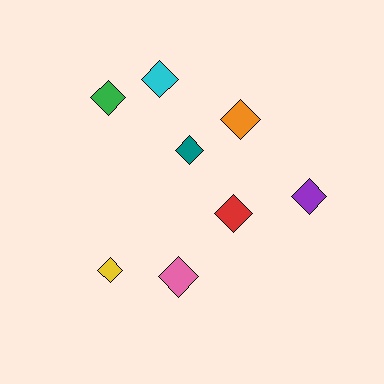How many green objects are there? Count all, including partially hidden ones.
There is 1 green object.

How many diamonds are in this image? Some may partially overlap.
There are 8 diamonds.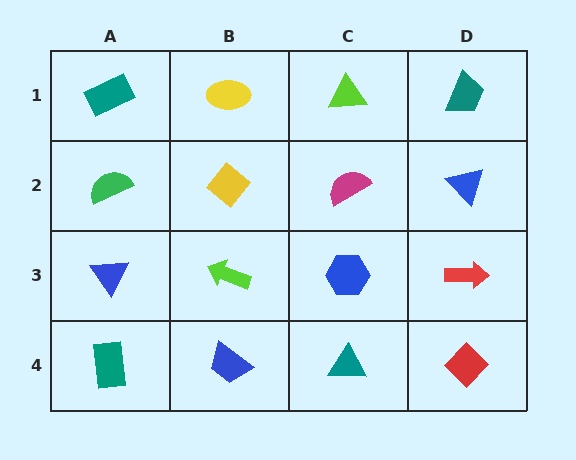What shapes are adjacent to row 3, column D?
A blue triangle (row 2, column D), a red diamond (row 4, column D), a blue hexagon (row 3, column C).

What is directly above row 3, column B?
A yellow diamond.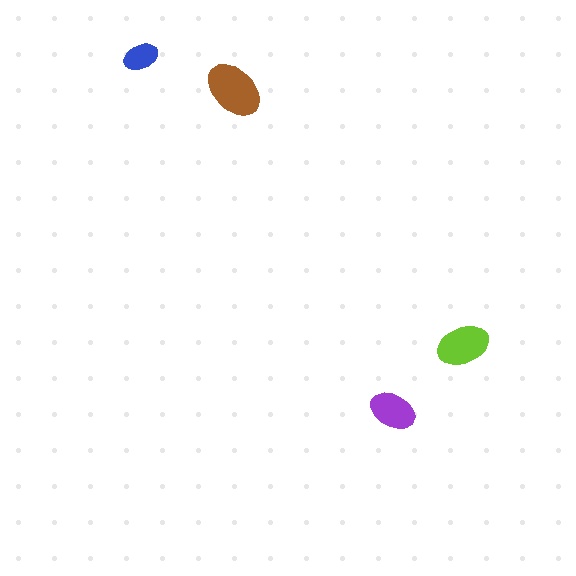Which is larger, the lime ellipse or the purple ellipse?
The lime one.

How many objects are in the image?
There are 4 objects in the image.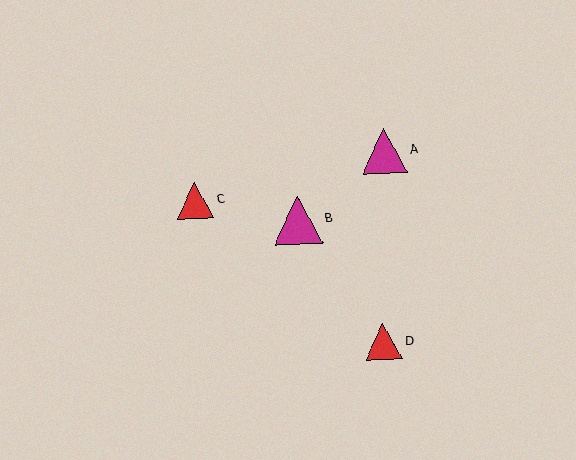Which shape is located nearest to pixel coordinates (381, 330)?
The red triangle (labeled D) at (384, 342) is nearest to that location.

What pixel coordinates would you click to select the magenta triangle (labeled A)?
Click at (384, 151) to select the magenta triangle A.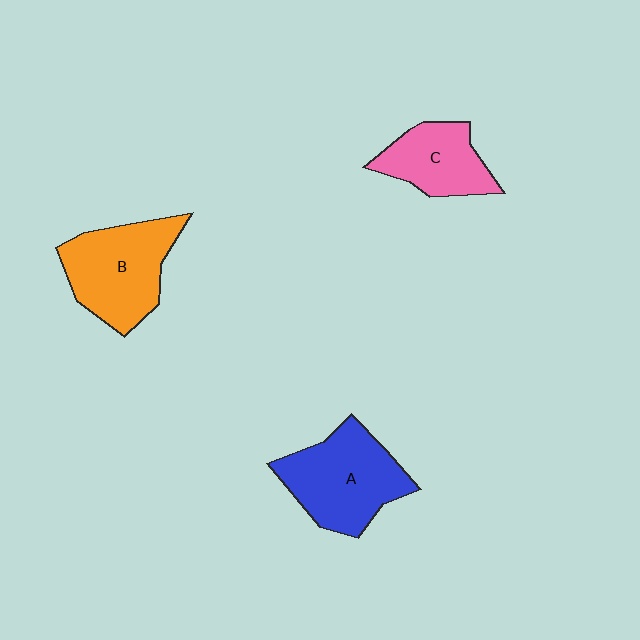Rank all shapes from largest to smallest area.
From largest to smallest: A (blue), B (orange), C (pink).